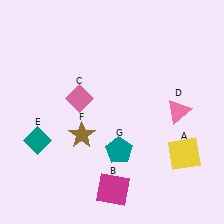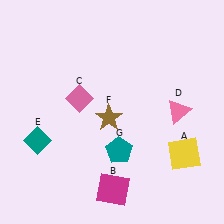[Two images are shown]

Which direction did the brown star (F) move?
The brown star (F) moved right.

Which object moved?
The brown star (F) moved right.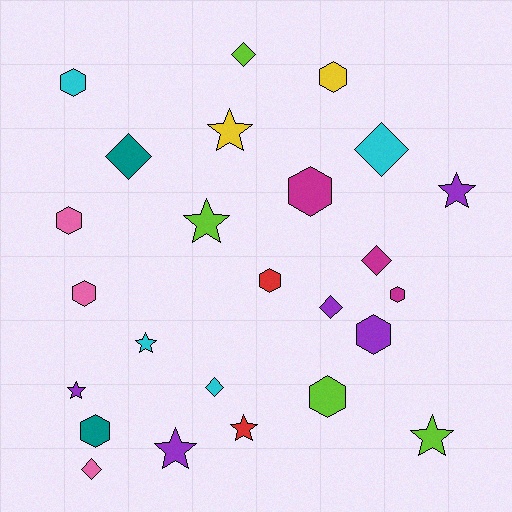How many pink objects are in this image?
There are 3 pink objects.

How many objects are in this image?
There are 25 objects.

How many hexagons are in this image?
There are 10 hexagons.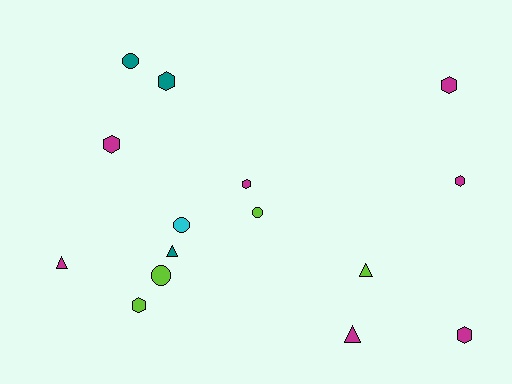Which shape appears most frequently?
Hexagon, with 7 objects.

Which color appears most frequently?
Magenta, with 7 objects.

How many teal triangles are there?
There is 1 teal triangle.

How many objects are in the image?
There are 15 objects.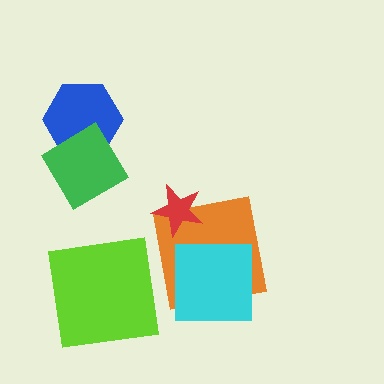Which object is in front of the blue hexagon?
The green diamond is in front of the blue hexagon.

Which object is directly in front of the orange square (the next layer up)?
The red star is directly in front of the orange square.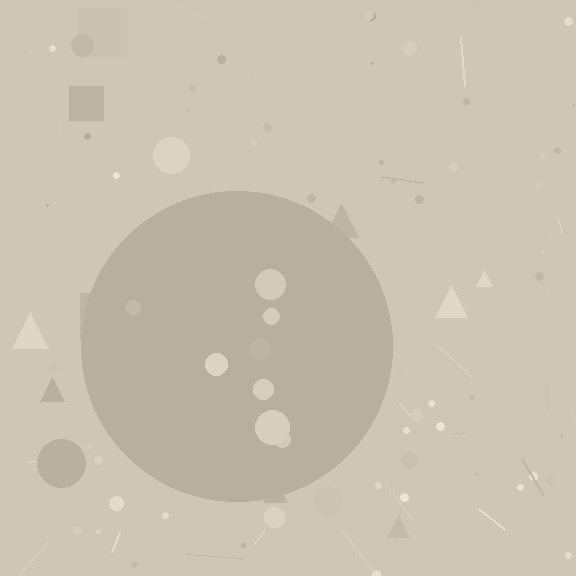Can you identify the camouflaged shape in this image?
The camouflaged shape is a circle.